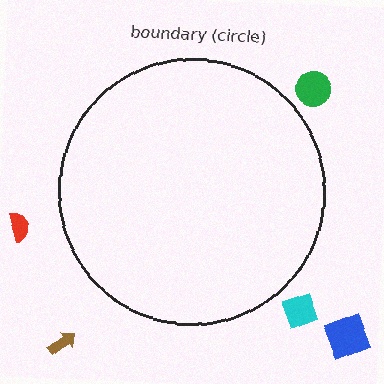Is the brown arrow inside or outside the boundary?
Outside.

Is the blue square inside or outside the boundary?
Outside.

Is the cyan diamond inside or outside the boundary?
Outside.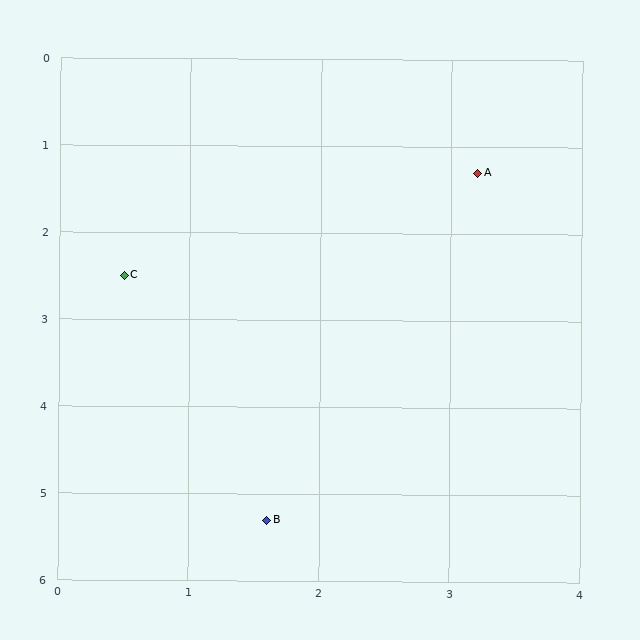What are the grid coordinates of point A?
Point A is at approximately (3.2, 1.3).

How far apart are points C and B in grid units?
Points C and B are about 3.0 grid units apart.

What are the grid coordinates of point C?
Point C is at approximately (0.5, 2.5).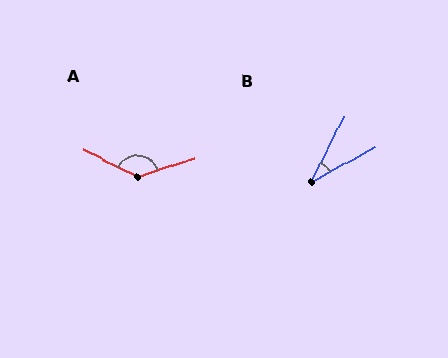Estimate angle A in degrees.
Approximately 136 degrees.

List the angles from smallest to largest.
B (34°), A (136°).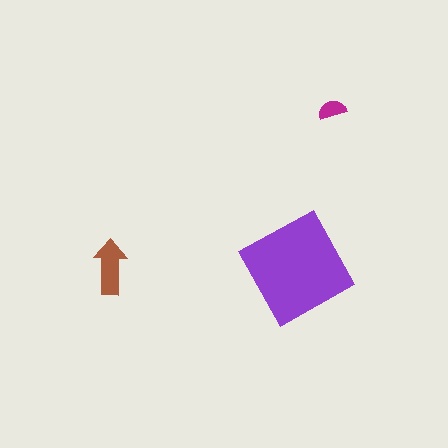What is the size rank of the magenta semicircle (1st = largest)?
3rd.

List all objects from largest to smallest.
The purple square, the brown arrow, the magenta semicircle.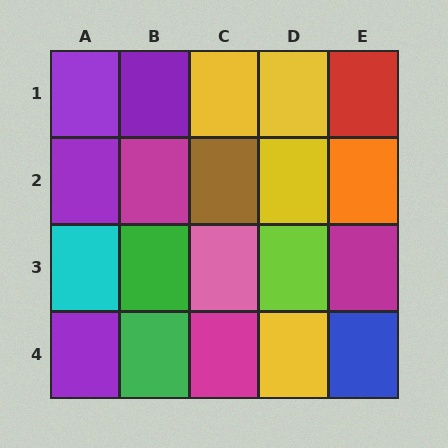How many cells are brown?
1 cell is brown.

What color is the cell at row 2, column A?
Purple.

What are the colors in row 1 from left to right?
Purple, purple, yellow, yellow, red.